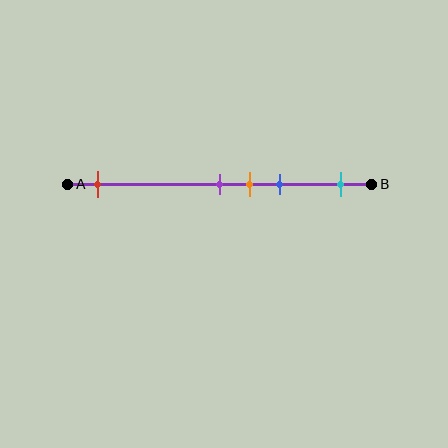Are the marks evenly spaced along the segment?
No, the marks are not evenly spaced.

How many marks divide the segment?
There are 5 marks dividing the segment.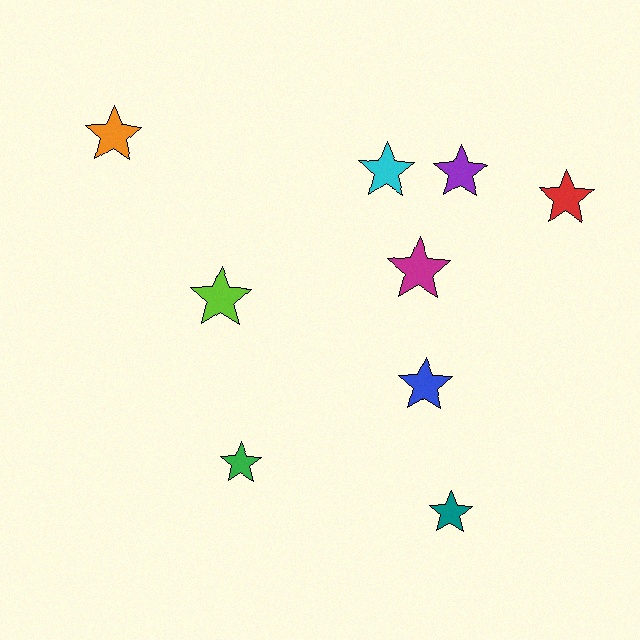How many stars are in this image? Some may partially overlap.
There are 9 stars.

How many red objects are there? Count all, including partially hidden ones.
There is 1 red object.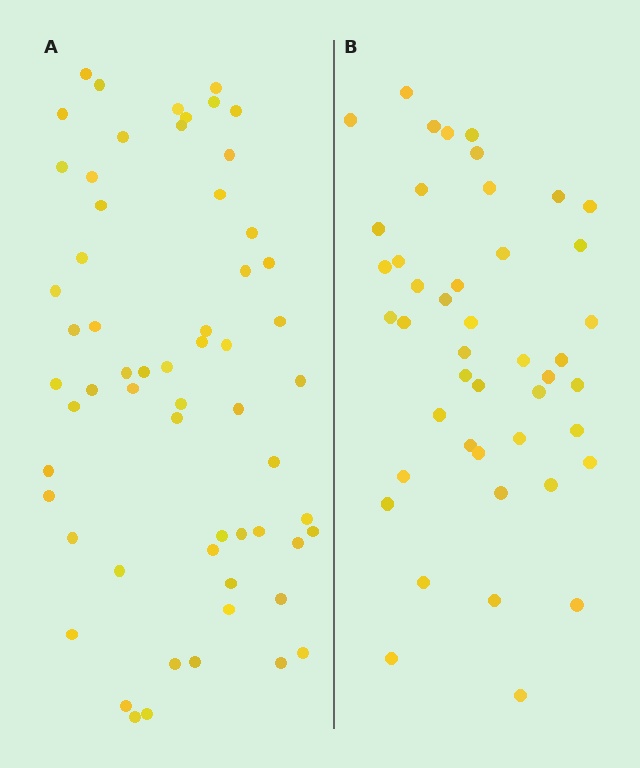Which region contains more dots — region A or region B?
Region A (the left region) has more dots.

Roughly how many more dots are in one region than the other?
Region A has approximately 15 more dots than region B.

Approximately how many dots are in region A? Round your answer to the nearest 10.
About 60 dots.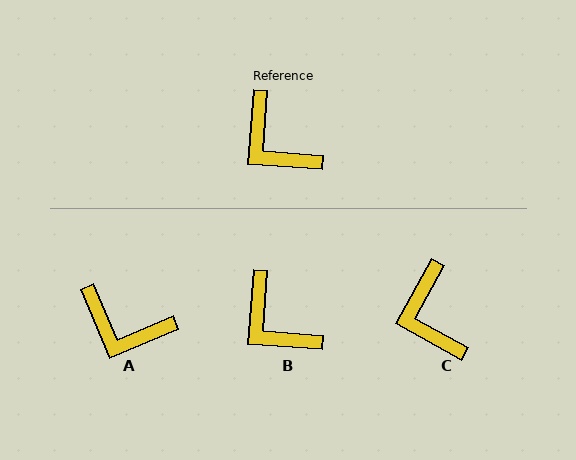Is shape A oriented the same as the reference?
No, it is off by about 27 degrees.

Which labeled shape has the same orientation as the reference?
B.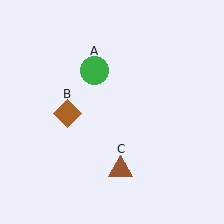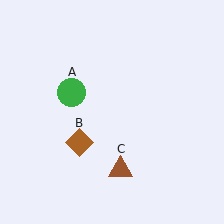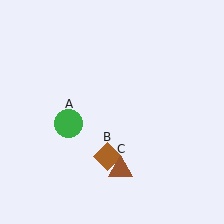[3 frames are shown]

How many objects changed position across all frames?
2 objects changed position: green circle (object A), brown diamond (object B).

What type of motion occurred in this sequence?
The green circle (object A), brown diamond (object B) rotated counterclockwise around the center of the scene.